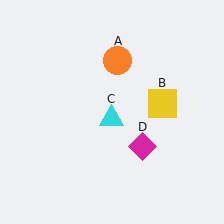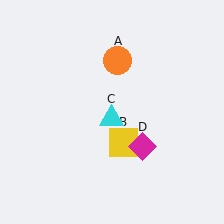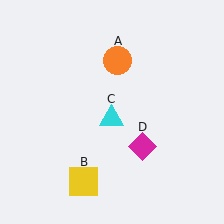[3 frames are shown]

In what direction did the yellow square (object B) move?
The yellow square (object B) moved down and to the left.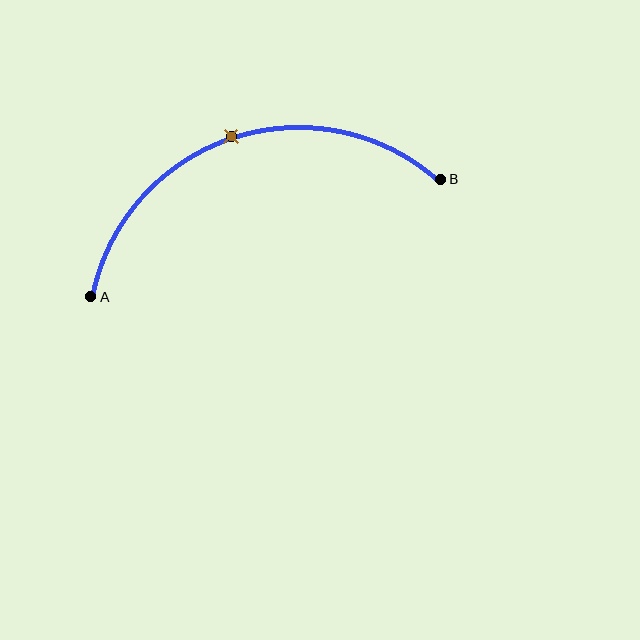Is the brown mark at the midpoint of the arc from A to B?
Yes. The brown mark lies on the arc at equal arc-length from both A and B — it is the arc midpoint.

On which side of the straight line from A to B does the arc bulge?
The arc bulges above the straight line connecting A and B.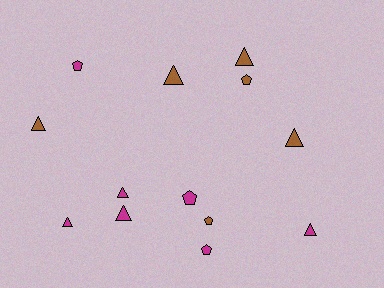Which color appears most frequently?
Magenta, with 7 objects.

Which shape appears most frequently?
Triangle, with 8 objects.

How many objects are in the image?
There are 13 objects.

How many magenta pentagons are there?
There are 3 magenta pentagons.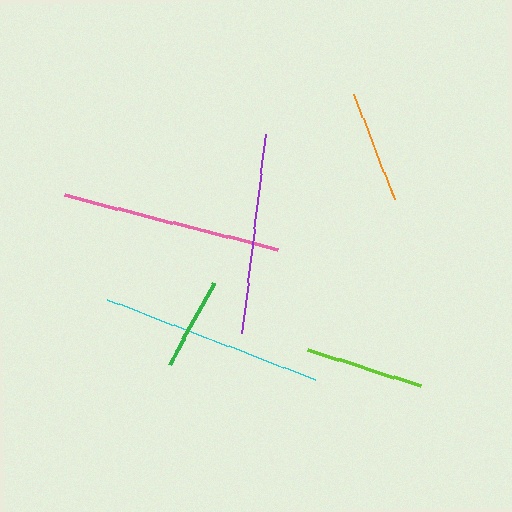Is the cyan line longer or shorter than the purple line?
The cyan line is longer than the purple line.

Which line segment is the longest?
The cyan line is the longest at approximately 223 pixels.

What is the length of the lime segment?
The lime segment is approximately 119 pixels long.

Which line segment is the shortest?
The green line is the shortest at approximately 93 pixels.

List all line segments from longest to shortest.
From longest to shortest: cyan, pink, purple, lime, orange, green.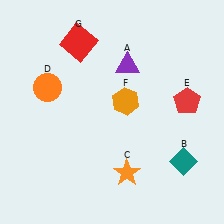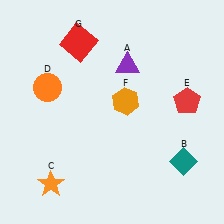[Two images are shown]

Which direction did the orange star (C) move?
The orange star (C) moved left.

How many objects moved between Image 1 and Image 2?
1 object moved between the two images.